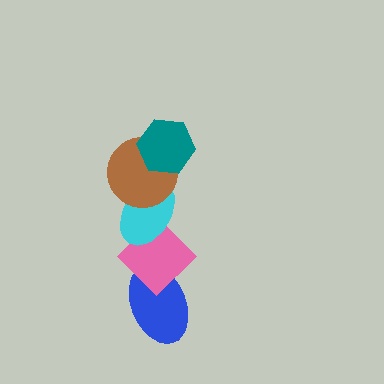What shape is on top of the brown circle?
The teal hexagon is on top of the brown circle.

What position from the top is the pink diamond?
The pink diamond is 4th from the top.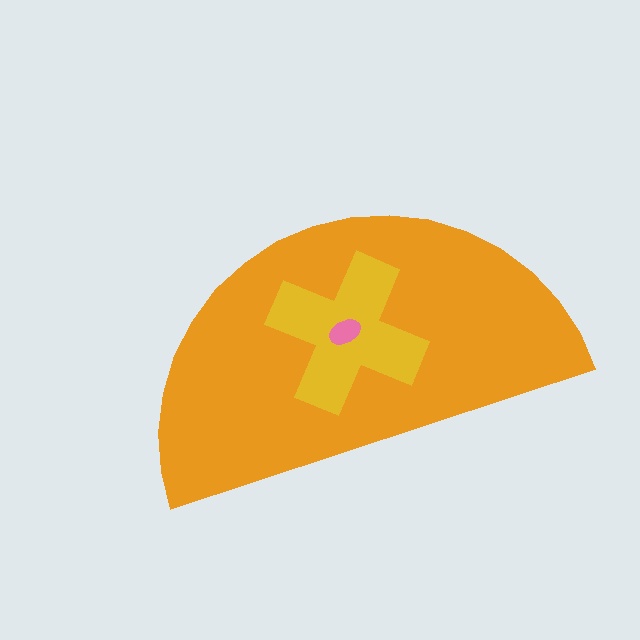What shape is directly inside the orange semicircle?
The yellow cross.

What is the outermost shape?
The orange semicircle.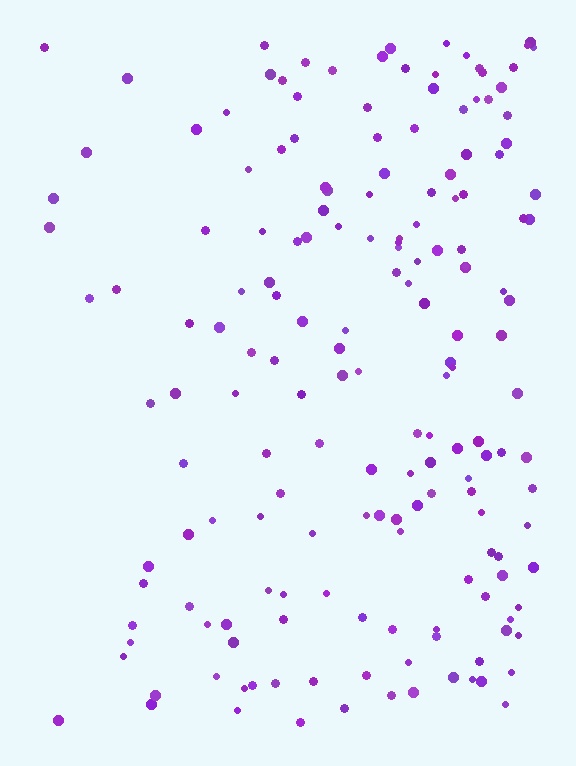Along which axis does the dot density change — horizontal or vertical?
Horizontal.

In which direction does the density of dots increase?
From left to right, with the right side densest.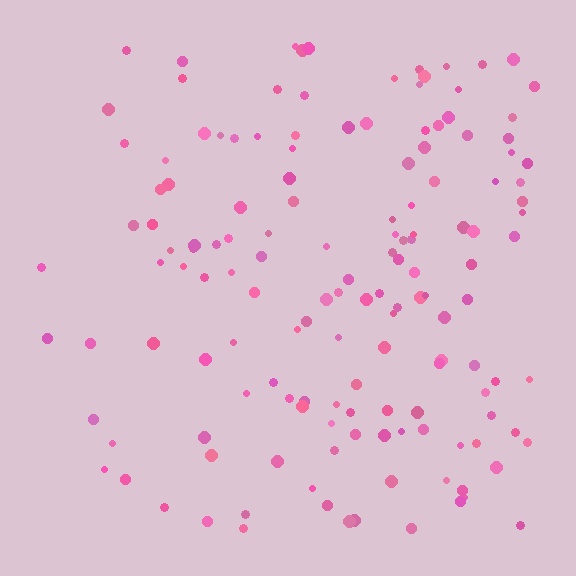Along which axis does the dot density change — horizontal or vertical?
Horizontal.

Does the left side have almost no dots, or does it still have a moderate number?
Still a moderate number, just noticeably fewer than the right.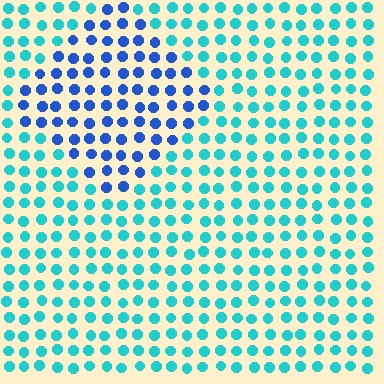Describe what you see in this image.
The image is filled with small cyan elements in a uniform arrangement. A diamond-shaped region is visible where the elements are tinted to a slightly different hue, forming a subtle color boundary.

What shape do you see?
I see a diamond.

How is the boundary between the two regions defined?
The boundary is defined purely by a slight shift in hue (about 43 degrees). Spacing, size, and orientation are identical on both sides.